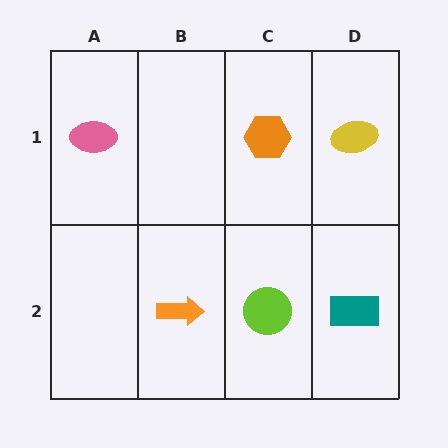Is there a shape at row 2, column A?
No, that cell is empty.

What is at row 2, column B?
An orange arrow.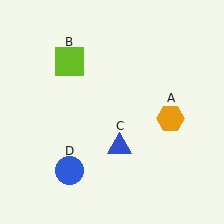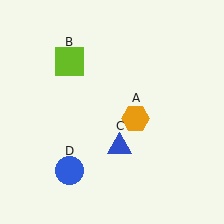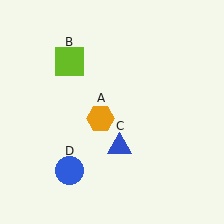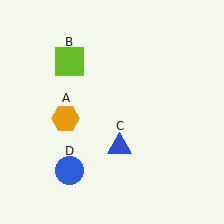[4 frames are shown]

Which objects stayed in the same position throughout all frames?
Lime square (object B) and blue triangle (object C) and blue circle (object D) remained stationary.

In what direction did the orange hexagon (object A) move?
The orange hexagon (object A) moved left.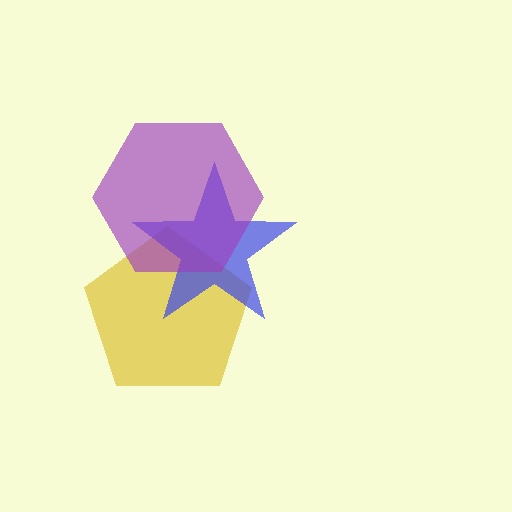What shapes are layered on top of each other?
The layered shapes are: a yellow pentagon, a blue star, a purple hexagon.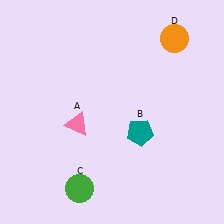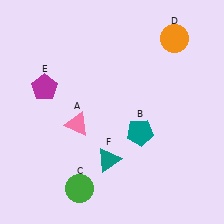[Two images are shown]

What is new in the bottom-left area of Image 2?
A teal triangle (F) was added in the bottom-left area of Image 2.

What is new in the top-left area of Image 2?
A magenta pentagon (E) was added in the top-left area of Image 2.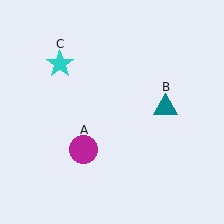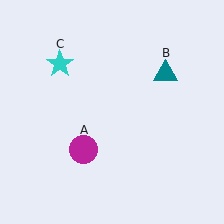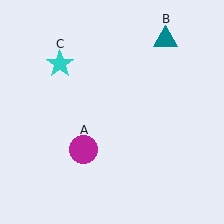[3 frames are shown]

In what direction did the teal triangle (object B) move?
The teal triangle (object B) moved up.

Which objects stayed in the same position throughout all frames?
Magenta circle (object A) and cyan star (object C) remained stationary.